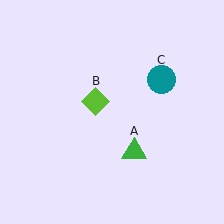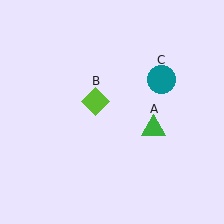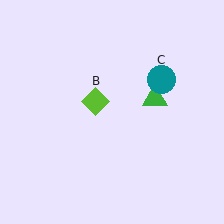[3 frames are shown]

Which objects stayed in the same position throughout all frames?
Lime diamond (object B) and teal circle (object C) remained stationary.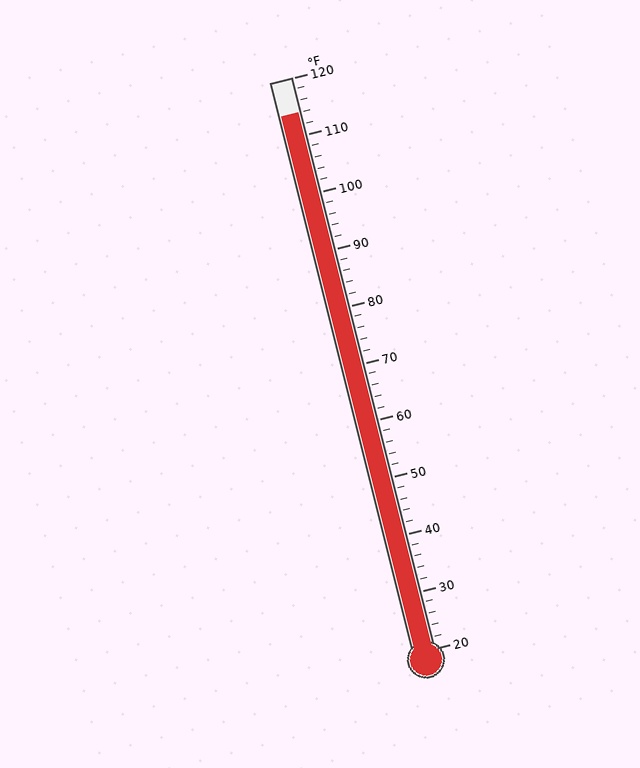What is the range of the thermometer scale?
The thermometer scale ranges from 20°F to 120°F.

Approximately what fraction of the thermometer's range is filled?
The thermometer is filled to approximately 95% of its range.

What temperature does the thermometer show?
The thermometer shows approximately 114°F.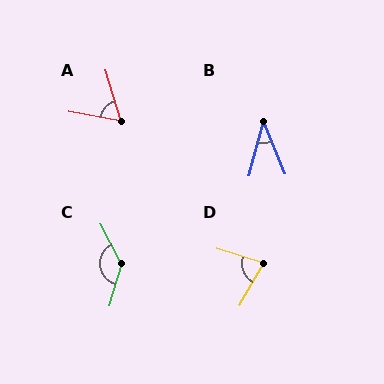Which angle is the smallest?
B, at approximately 37 degrees.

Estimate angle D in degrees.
Approximately 77 degrees.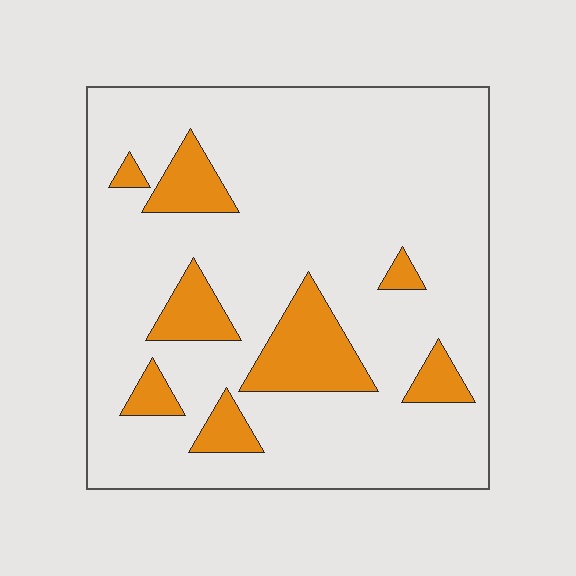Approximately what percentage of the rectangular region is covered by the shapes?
Approximately 15%.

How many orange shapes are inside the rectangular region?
8.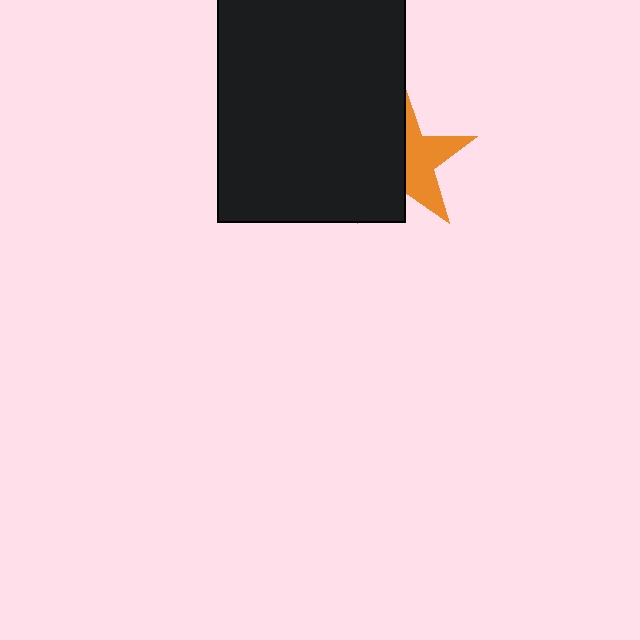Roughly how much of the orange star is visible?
About half of it is visible (roughly 47%).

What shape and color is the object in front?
The object in front is a black rectangle.